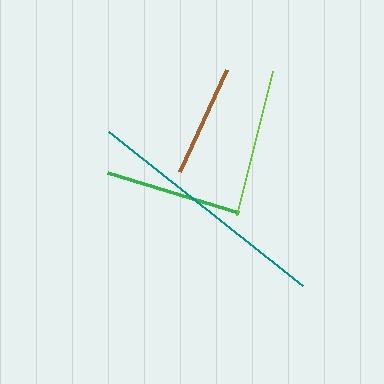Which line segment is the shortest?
The brown line is the shortest at approximately 113 pixels.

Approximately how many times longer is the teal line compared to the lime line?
The teal line is approximately 1.7 times the length of the lime line.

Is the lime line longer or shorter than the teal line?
The teal line is longer than the lime line.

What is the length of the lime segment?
The lime segment is approximately 149 pixels long.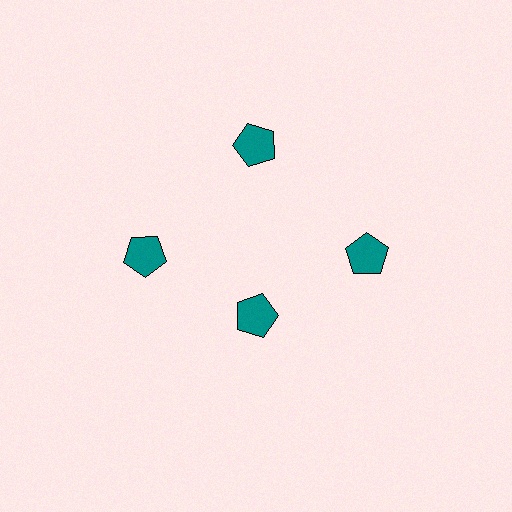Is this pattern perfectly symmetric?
No. The 4 teal pentagons are arranged in a ring, but one element near the 6 o'clock position is pulled inward toward the center, breaking the 4-fold rotational symmetry.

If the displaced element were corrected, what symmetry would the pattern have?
It would have 4-fold rotational symmetry — the pattern would map onto itself every 90 degrees.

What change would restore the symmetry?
The symmetry would be restored by moving it outward, back onto the ring so that all 4 pentagons sit at equal angles and equal distance from the center.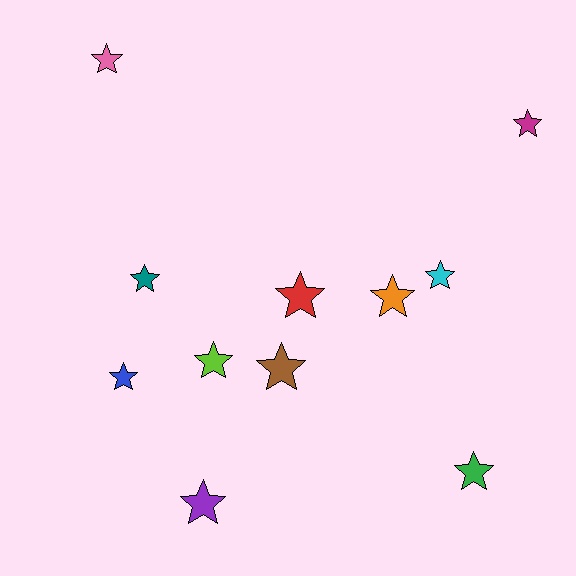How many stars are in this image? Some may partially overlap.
There are 11 stars.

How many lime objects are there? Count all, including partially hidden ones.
There is 1 lime object.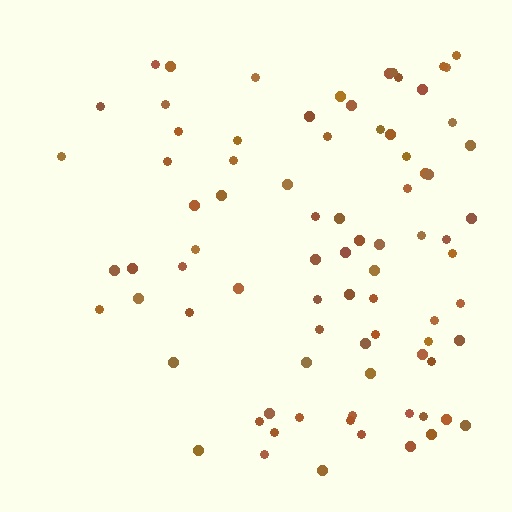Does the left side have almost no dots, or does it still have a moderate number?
Still a moderate number, just noticeably fewer than the right.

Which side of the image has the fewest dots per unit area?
The left.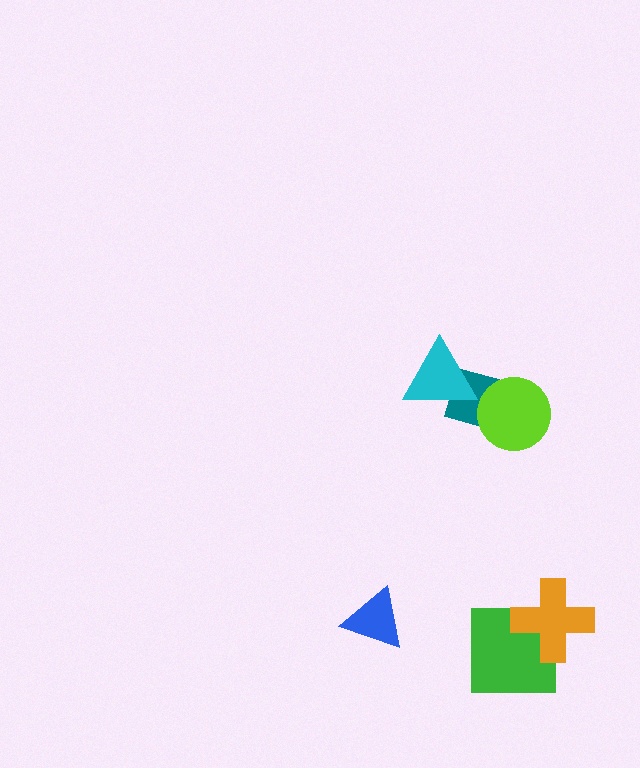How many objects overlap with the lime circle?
1 object overlaps with the lime circle.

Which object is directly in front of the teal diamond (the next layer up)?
The cyan triangle is directly in front of the teal diamond.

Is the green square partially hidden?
Yes, it is partially covered by another shape.